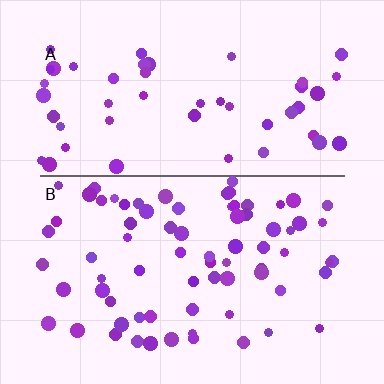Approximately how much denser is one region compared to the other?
Approximately 1.5× — region B over region A.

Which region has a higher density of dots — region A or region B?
B (the bottom).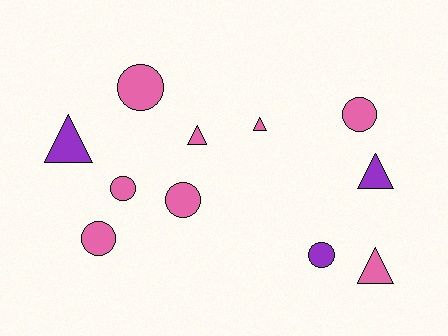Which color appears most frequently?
Pink, with 8 objects.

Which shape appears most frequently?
Circle, with 6 objects.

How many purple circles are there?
There is 1 purple circle.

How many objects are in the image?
There are 11 objects.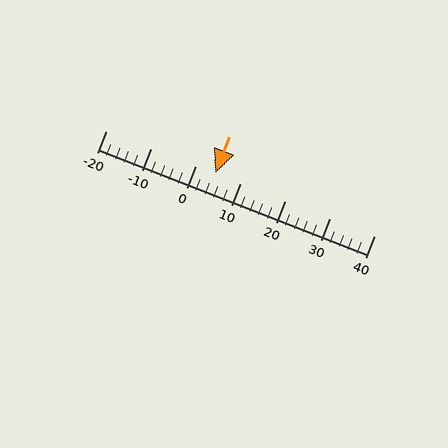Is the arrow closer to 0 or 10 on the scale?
The arrow is closer to 0.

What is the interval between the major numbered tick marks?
The major tick marks are spaced 10 units apart.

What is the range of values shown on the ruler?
The ruler shows values from -20 to 40.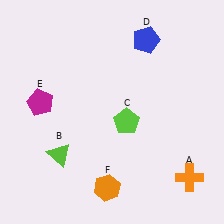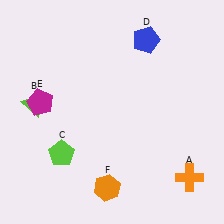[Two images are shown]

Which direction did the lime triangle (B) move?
The lime triangle (B) moved up.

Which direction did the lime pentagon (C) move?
The lime pentagon (C) moved left.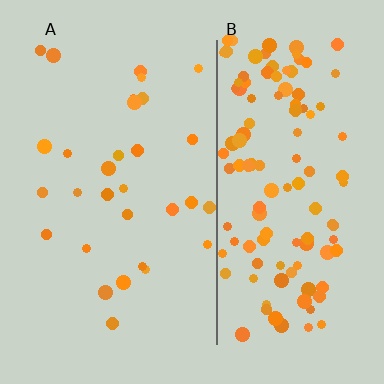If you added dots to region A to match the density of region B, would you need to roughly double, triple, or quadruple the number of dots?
Approximately quadruple.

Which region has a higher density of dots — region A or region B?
B (the right).